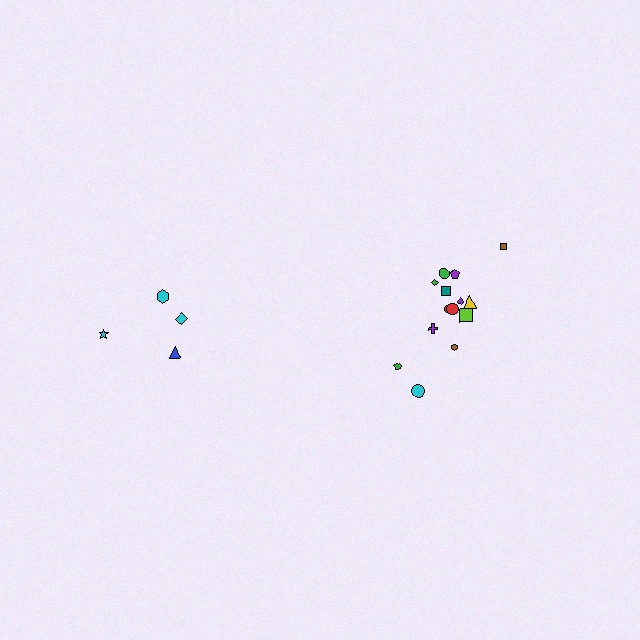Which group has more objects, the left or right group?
The right group.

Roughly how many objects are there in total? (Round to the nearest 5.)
Roughly 20 objects in total.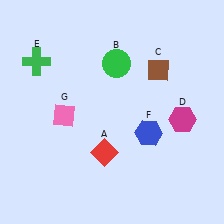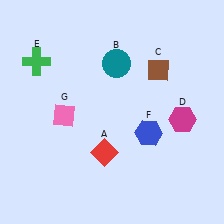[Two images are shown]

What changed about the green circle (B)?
In Image 1, B is green. In Image 2, it changed to teal.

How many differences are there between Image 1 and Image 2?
There is 1 difference between the two images.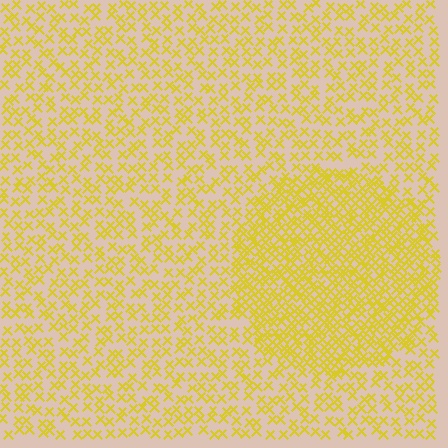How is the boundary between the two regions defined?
The boundary is defined by a change in element density (approximately 2.1x ratio). All elements are the same color, size, and shape.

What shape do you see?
I see a circle.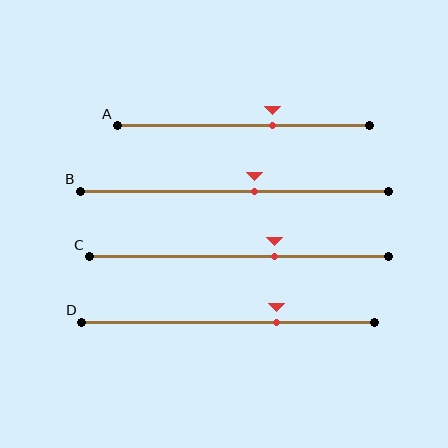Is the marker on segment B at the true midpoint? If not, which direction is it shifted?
No, the marker on segment B is shifted to the right by about 7% of the segment length.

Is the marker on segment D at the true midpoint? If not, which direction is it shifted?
No, the marker on segment D is shifted to the right by about 16% of the segment length.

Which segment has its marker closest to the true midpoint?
Segment B has its marker closest to the true midpoint.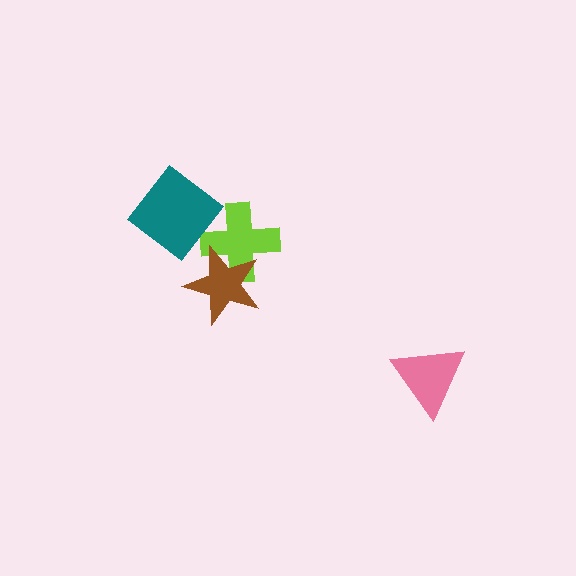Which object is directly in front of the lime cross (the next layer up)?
The brown star is directly in front of the lime cross.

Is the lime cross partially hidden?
Yes, it is partially covered by another shape.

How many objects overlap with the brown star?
1 object overlaps with the brown star.